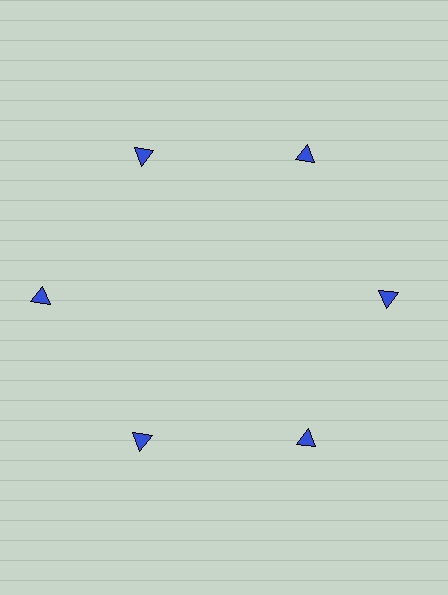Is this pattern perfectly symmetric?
No. The 6 blue triangles are arranged in a ring, but one element near the 9 o'clock position is pushed outward from the center, breaking the 6-fold rotational symmetry.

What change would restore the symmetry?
The symmetry would be restored by moving it inward, back onto the ring so that all 6 triangles sit at equal angles and equal distance from the center.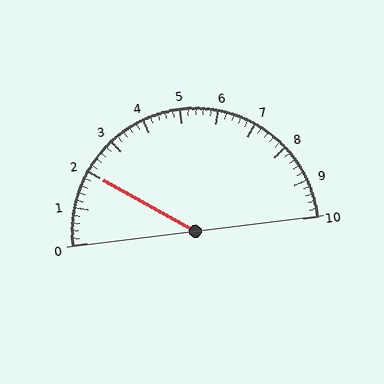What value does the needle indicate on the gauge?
The needle indicates approximately 2.0.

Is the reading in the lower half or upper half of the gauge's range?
The reading is in the lower half of the range (0 to 10).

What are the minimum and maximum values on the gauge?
The gauge ranges from 0 to 10.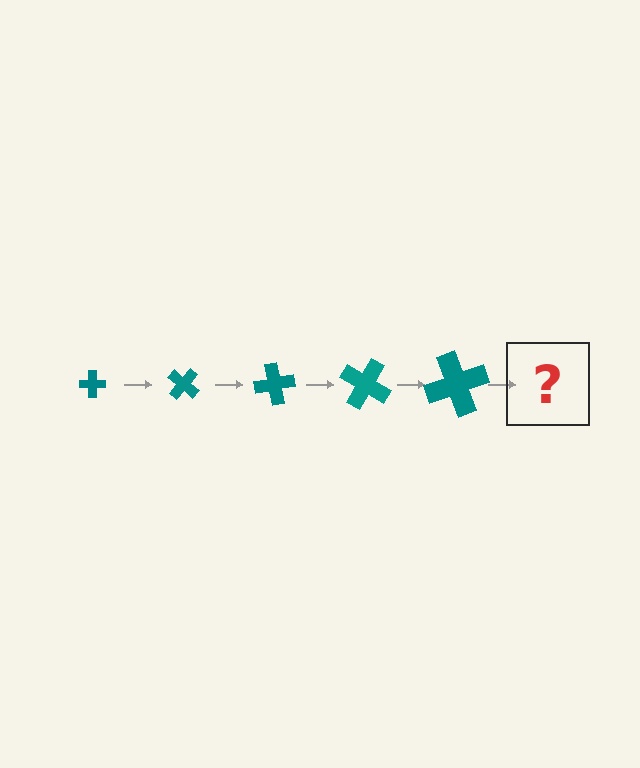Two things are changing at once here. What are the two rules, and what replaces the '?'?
The two rules are that the cross grows larger each step and it rotates 40 degrees each step. The '?' should be a cross, larger than the previous one and rotated 200 degrees from the start.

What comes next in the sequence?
The next element should be a cross, larger than the previous one and rotated 200 degrees from the start.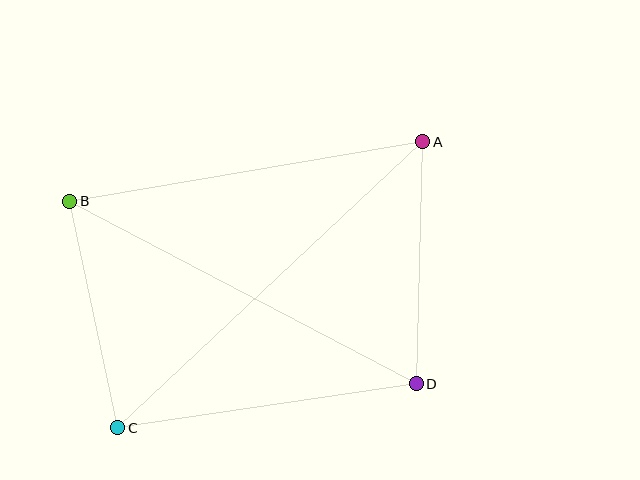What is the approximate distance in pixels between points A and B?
The distance between A and B is approximately 358 pixels.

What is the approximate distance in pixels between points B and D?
The distance between B and D is approximately 392 pixels.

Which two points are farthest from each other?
Points A and C are farthest from each other.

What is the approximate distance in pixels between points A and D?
The distance between A and D is approximately 242 pixels.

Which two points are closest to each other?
Points B and C are closest to each other.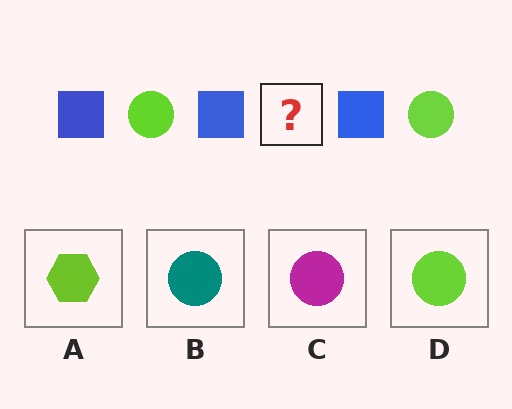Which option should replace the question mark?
Option D.